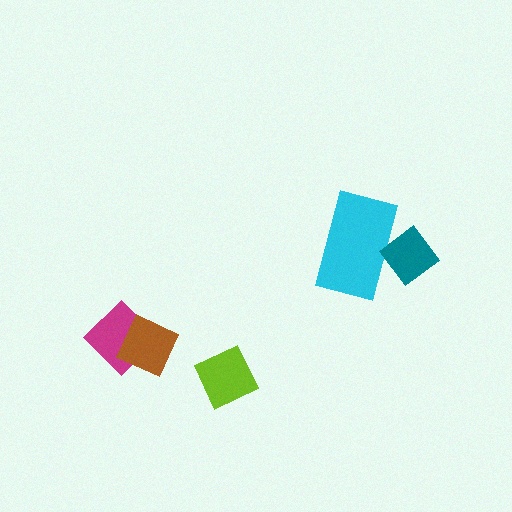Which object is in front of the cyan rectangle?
The teal diamond is in front of the cyan rectangle.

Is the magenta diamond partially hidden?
Yes, it is partially covered by another shape.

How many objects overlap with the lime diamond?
0 objects overlap with the lime diamond.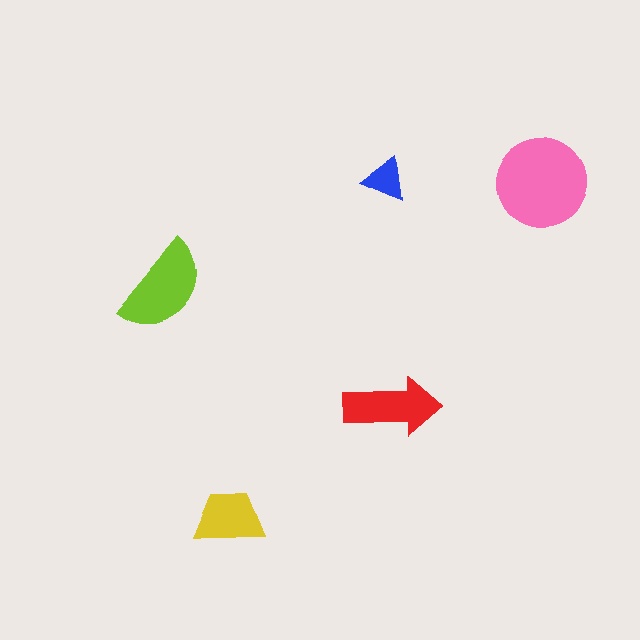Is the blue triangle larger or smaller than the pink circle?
Smaller.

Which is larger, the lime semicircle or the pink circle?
The pink circle.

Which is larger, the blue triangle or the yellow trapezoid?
The yellow trapezoid.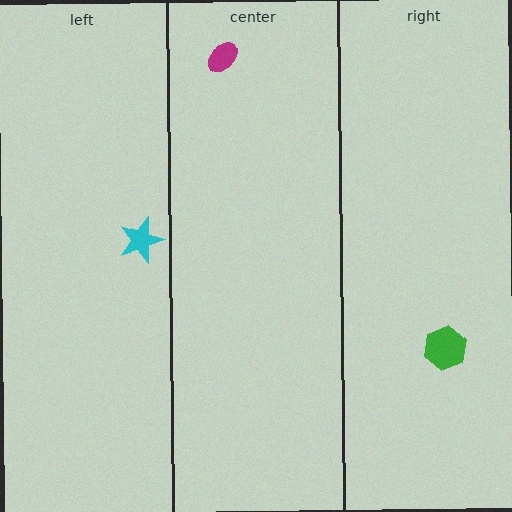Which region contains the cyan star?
The left region.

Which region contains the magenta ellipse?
The center region.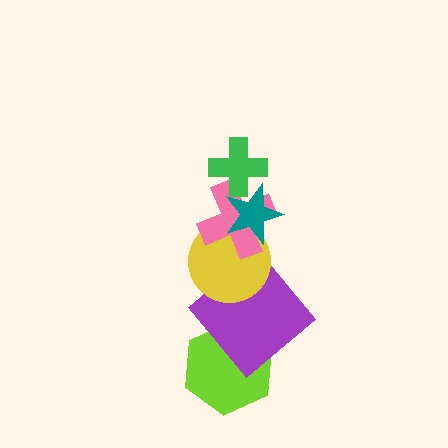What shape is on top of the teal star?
The green cross is on top of the teal star.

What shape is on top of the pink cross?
The teal star is on top of the pink cross.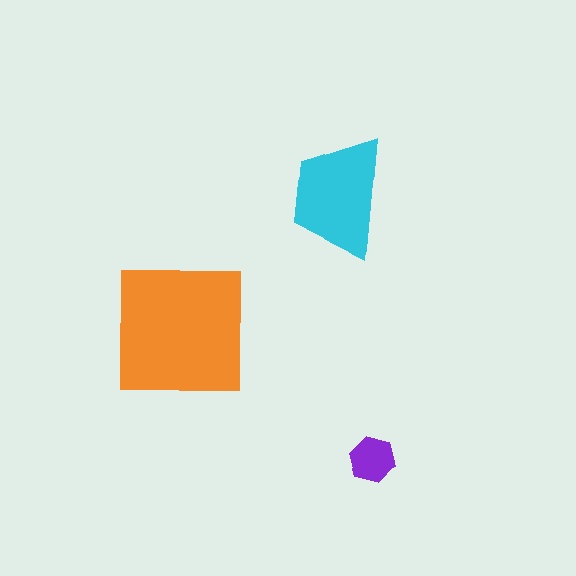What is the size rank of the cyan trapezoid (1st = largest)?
2nd.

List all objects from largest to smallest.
The orange square, the cyan trapezoid, the purple hexagon.